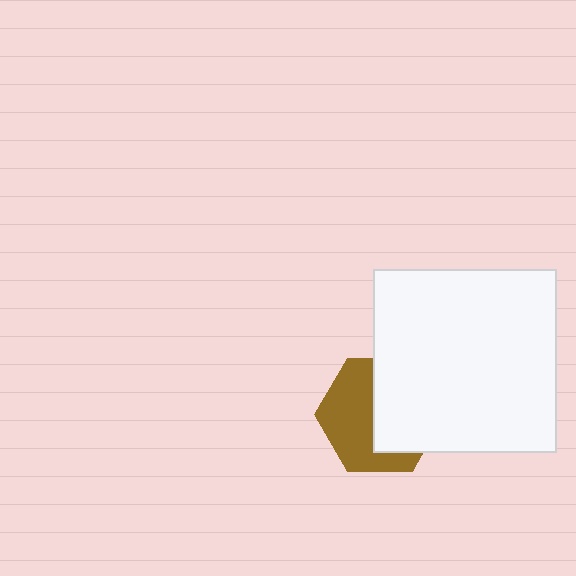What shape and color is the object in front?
The object in front is a white square.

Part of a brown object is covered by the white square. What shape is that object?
It is a hexagon.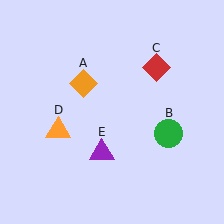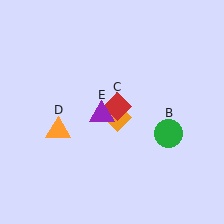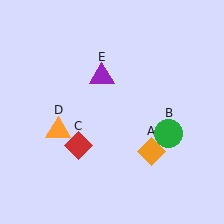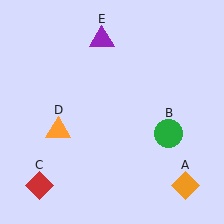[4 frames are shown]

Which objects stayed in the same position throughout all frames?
Green circle (object B) and orange triangle (object D) remained stationary.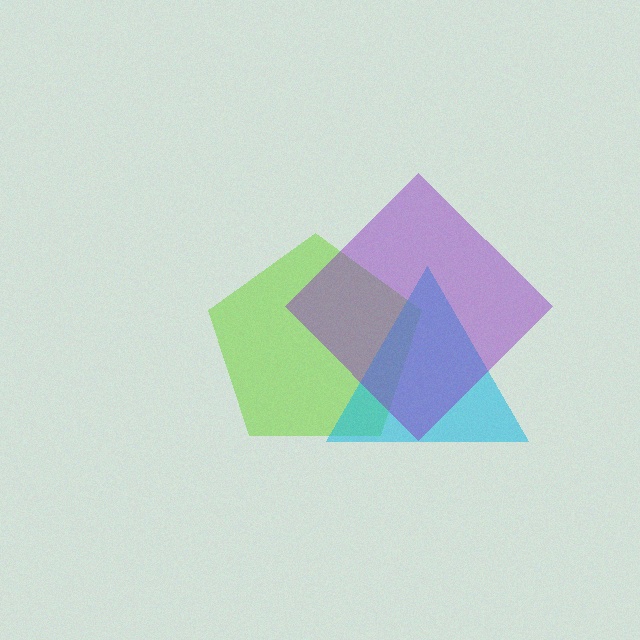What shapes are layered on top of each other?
The layered shapes are: a lime pentagon, a cyan triangle, a purple diamond.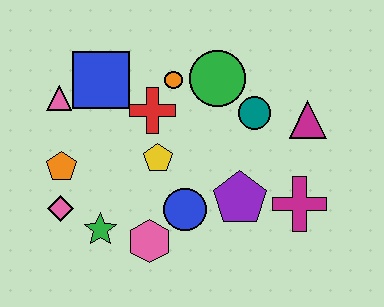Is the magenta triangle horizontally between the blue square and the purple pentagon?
No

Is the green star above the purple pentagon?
No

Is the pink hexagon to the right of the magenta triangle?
No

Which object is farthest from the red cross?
The magenta cross is farthest from the red cross.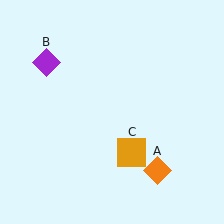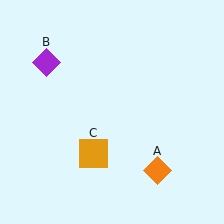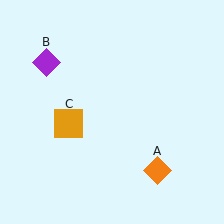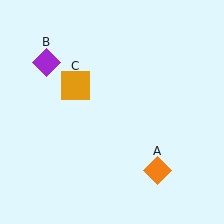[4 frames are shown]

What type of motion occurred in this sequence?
The orange square (object C) rotated clockwise around the center of the scene.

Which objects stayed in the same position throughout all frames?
Orange diamond (object A) and purple diamond (object B) remained stationary.